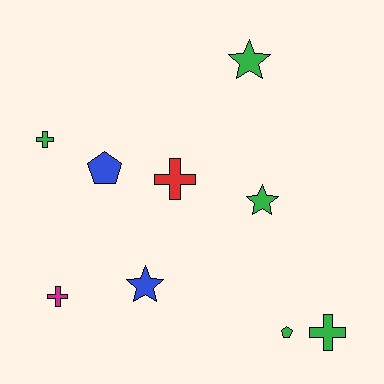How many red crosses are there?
There is 1 red cross.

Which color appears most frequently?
Green, with 5 objects.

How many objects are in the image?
There are 9 objects.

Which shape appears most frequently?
Cross, with 4 objects.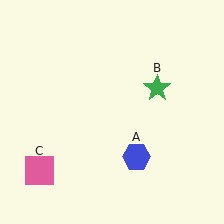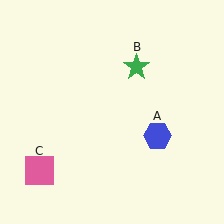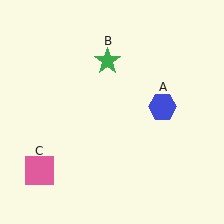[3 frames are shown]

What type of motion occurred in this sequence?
The blue hexagon (object A), green star (object B) rotated counterclockwise around the center of the scene.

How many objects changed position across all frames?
2 objects changed position: blue hexagon (object A), green star (object B).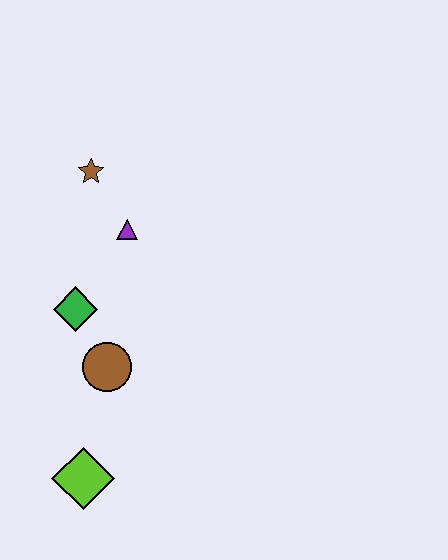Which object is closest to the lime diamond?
The brown circle is closest to the lime diamond.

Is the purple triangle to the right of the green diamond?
Yes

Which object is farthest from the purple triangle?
The lime diamond is farthest from the purple triangle.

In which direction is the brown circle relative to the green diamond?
The brown circle is below the green diamond.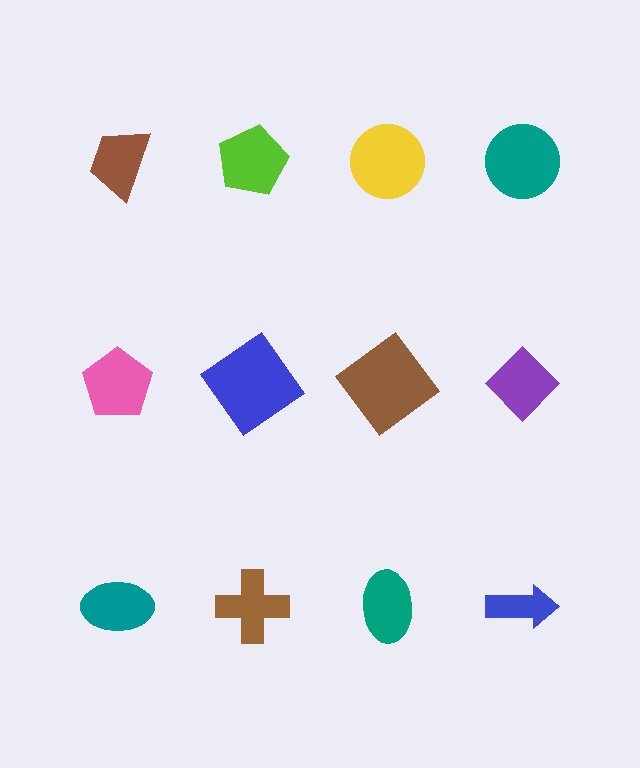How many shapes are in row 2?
4 shapes.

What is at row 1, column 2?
A lime pentagon.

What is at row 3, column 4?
A blue arrow.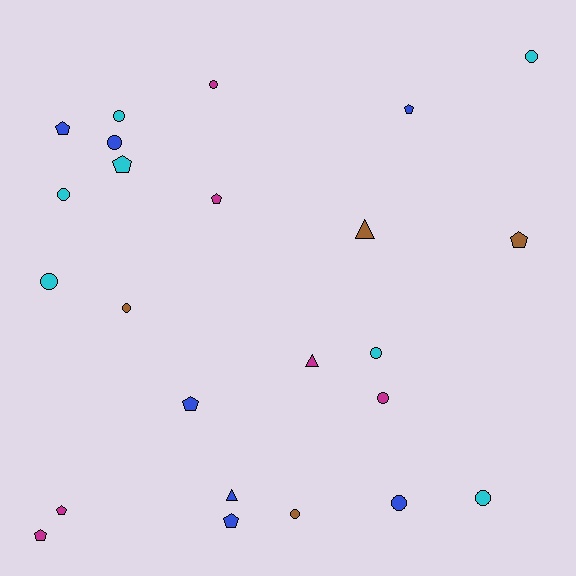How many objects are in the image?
There are 24 objects.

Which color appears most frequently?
Blue, with 7 objects.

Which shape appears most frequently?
Circle, with 12 objects.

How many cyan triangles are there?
There are no cyan triangles.